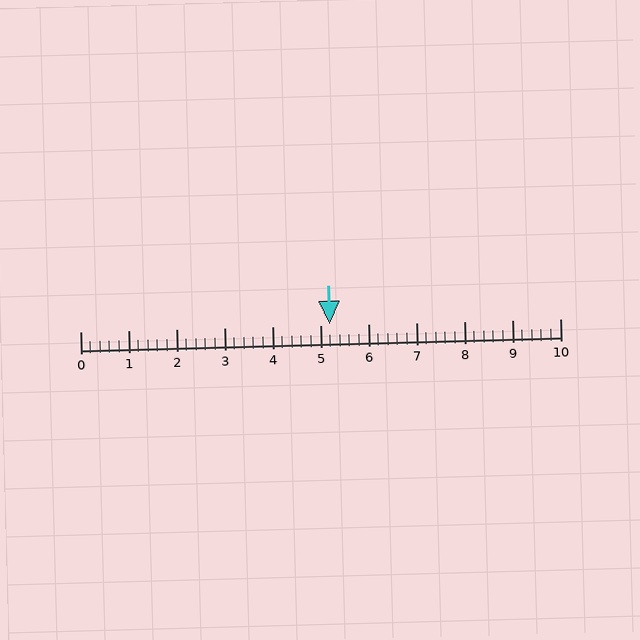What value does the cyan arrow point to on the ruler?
The cyan arrow points to approximately 5.2.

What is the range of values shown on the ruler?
The ruler shows values from 0 to 10.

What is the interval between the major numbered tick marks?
The major tick marks are spaced 1 units apart.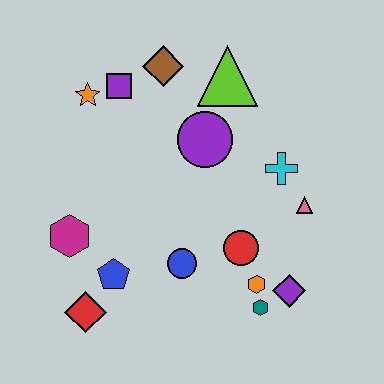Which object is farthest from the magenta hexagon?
The pink triangle is farthest from the magenta hexagon.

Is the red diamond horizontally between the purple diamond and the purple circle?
No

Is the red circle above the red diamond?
Yes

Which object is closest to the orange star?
The purple square is closest to the orange star.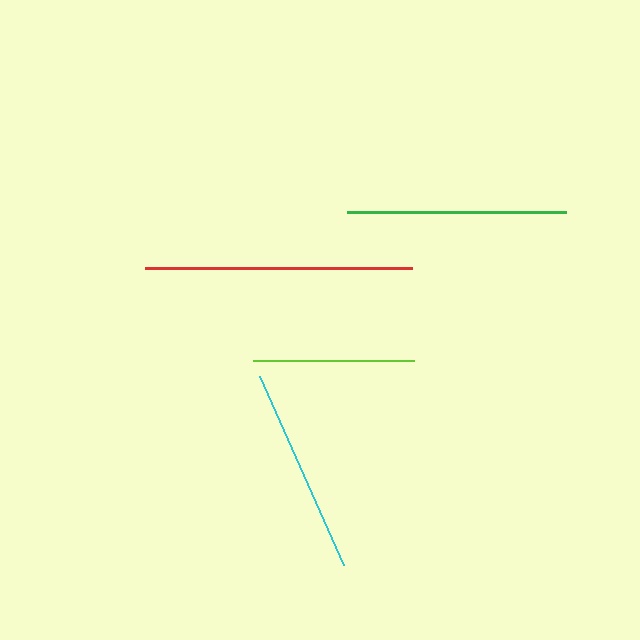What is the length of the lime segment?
The lime segment is approximately 161 pixels long.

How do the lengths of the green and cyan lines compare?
The green and cyan lines are approximately the same length.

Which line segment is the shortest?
The lime line is the shortest at approximately 161 pixels.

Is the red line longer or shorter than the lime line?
The red line is longer than the lime line.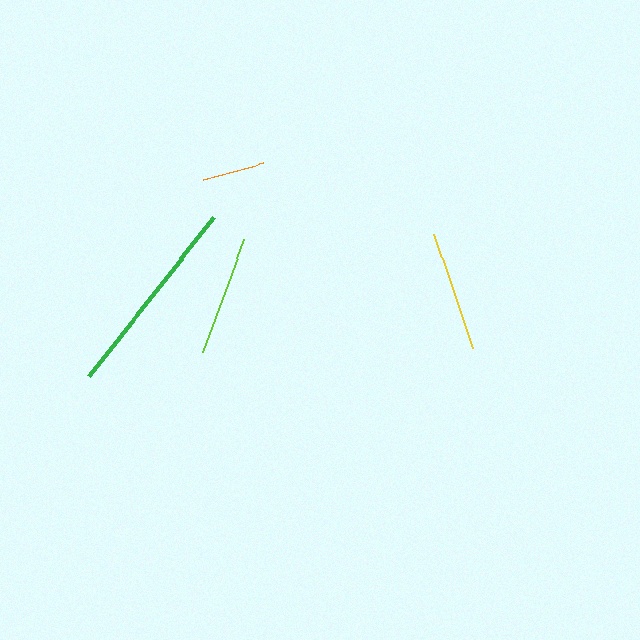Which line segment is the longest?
The green line is the longest at approximately 201 pixels.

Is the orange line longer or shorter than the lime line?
The lime line is longer than the orange line.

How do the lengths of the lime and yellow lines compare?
The lime and yellow lines are approximately the same length.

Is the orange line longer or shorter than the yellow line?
The yellow line is longer than the orange line.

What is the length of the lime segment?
The lime segment is approximately 121 pixels long.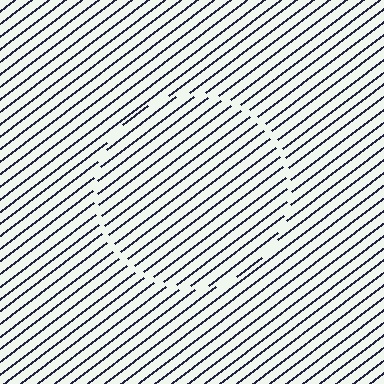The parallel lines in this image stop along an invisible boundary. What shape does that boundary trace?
An illusory circle. The interior of the shape contains the same grating, shifted by half a period — the contour is defined by the phase discontinuity where line-ends from the inner and outer gratings abut.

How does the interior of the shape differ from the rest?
The interior of the shape contains the same grating, shifted by half a period — the contour is defined by the phase discontinuity where line-ends from the inner and outer gratings abut.